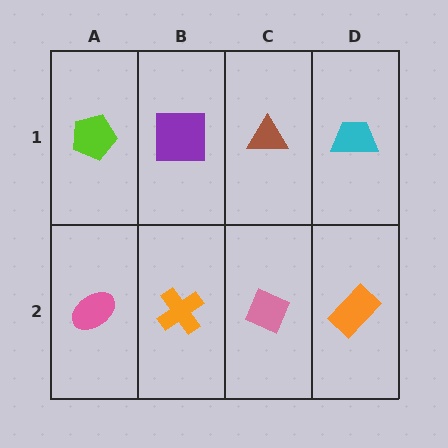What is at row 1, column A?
A lime pentagon.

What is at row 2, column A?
A pink ellipse.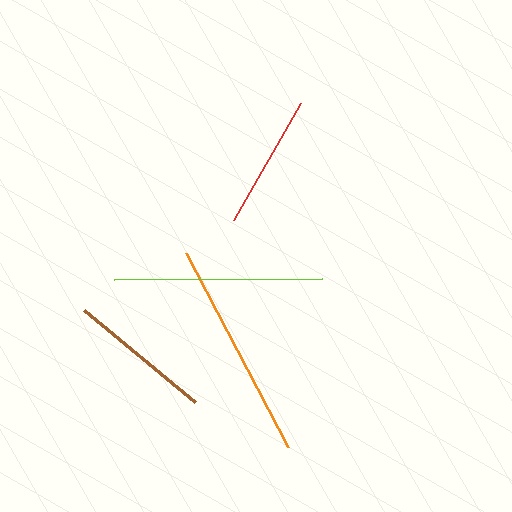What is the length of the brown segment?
The brown segment is approximately 145 pixels long.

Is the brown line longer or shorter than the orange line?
The orange line is longer than the brown line.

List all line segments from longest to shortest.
From longest to shortest: orange, lime, brown, red.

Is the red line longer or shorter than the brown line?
The brown line is longer than the red line.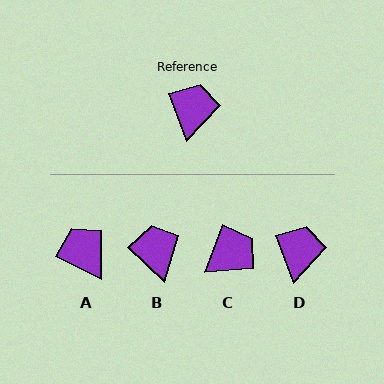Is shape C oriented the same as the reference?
No, it is off by about 42 degrees.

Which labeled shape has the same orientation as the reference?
D.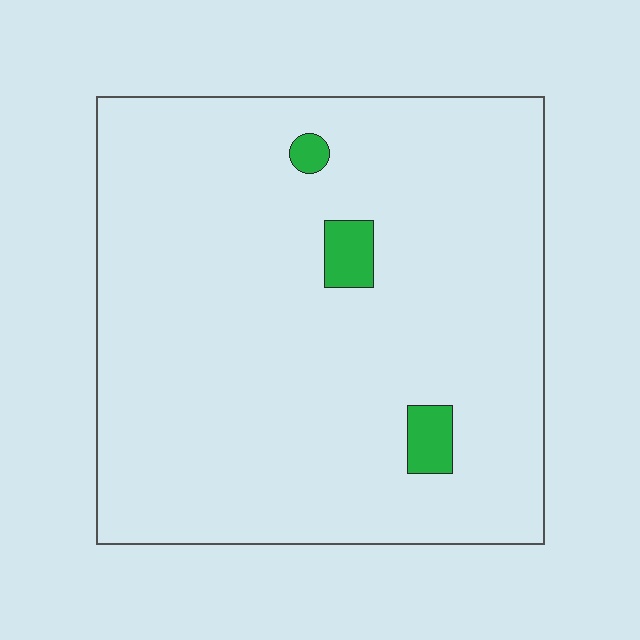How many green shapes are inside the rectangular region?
3.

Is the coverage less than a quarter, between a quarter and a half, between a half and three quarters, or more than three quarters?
Less than a quarter.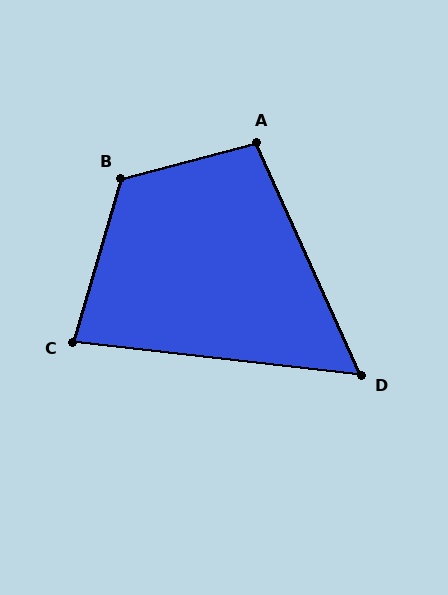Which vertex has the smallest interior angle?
D, at approximately 59 degrees.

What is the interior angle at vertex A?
Approximately 100 degrees (obtuse).